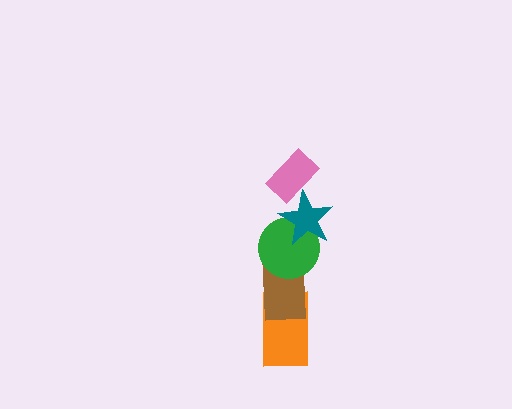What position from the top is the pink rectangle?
The pink rectangle is 1st from the top.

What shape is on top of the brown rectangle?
The green circle is on top of the brown rectangle.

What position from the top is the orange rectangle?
The orange rectangle is 5th from the top.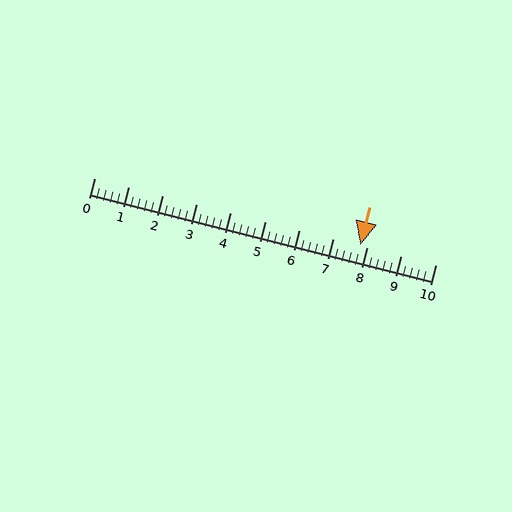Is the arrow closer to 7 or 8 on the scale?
The arrow is closer to 8.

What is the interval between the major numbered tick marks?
The major tick marks are spaced 1 units apart.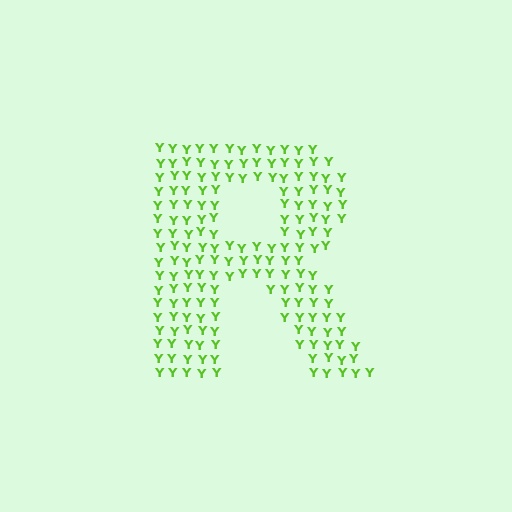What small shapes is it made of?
It is made of small letter Y's.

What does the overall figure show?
The overall figure shows the letter R.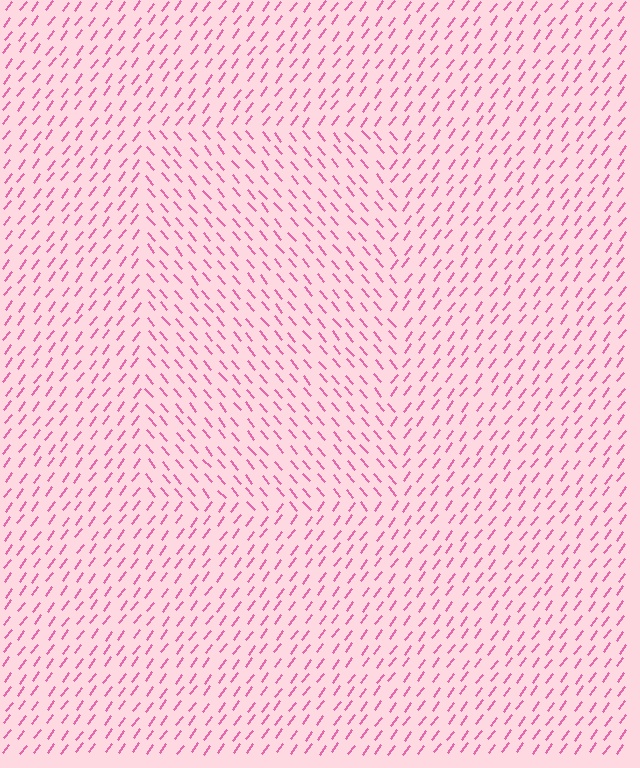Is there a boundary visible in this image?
Yes, there is a texture boundary formed by a change in line orientation.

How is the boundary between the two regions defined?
The boundary is defined purely by a change in line orientation (approximately 77 degrees difference). All lines are the same color and thickness.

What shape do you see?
I see a rectangle.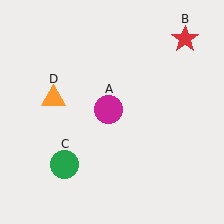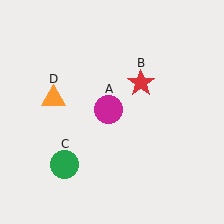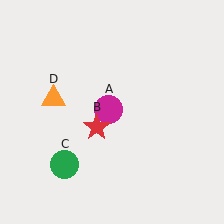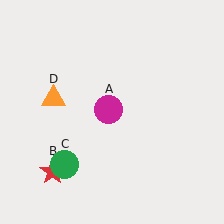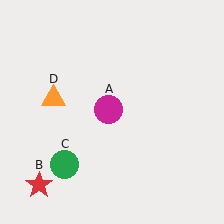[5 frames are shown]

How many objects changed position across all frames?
1 object changed position: red star (object B).